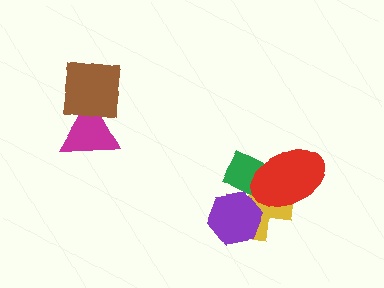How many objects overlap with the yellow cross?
3 objects overlap with the yellow cross.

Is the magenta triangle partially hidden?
Yes, it is partially covered by another shape.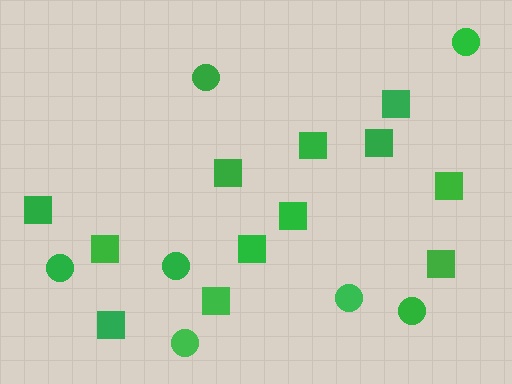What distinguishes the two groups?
There are 2 groups: one group of circles (7) and one group of squares (12).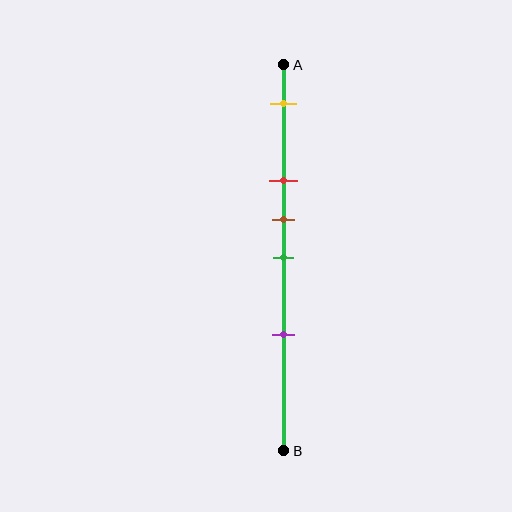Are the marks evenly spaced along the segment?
No, the marks are not evenly spaced.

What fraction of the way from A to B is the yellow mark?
The yellow mark is approximately 10% (0.1) of the way from A to B.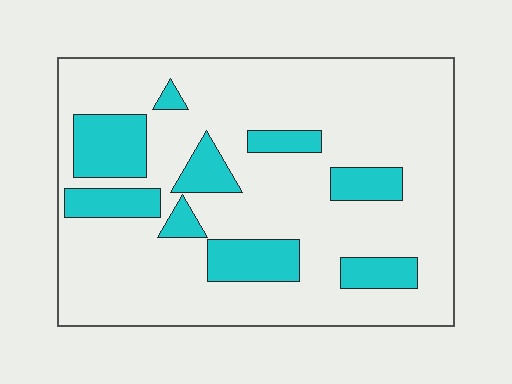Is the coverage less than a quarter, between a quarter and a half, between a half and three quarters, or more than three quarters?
Less than a quarter.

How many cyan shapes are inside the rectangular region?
9.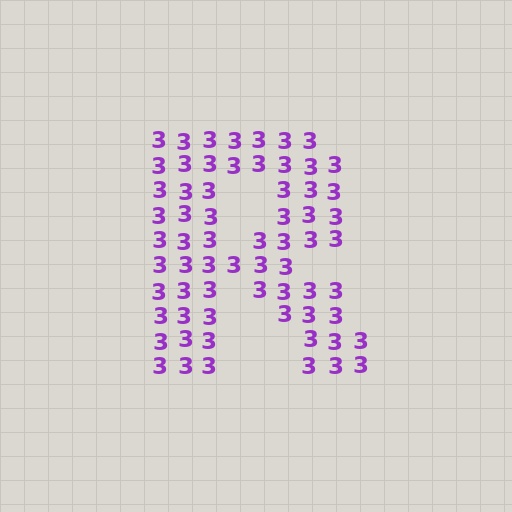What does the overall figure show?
The overall figure shows the letter R.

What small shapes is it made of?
It is made of small digit 3's.